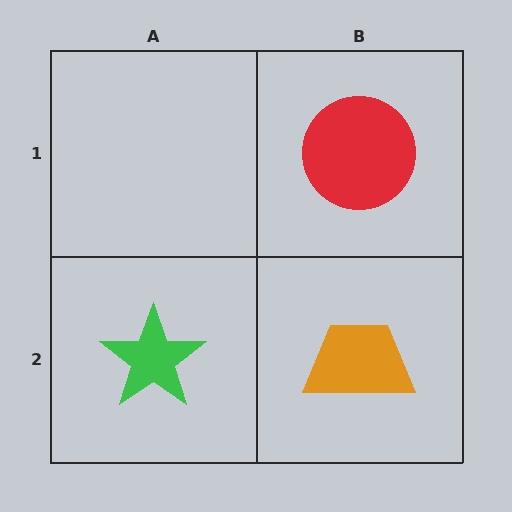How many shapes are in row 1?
1 shape.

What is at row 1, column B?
A red circle.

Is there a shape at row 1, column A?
No, that cell is empty.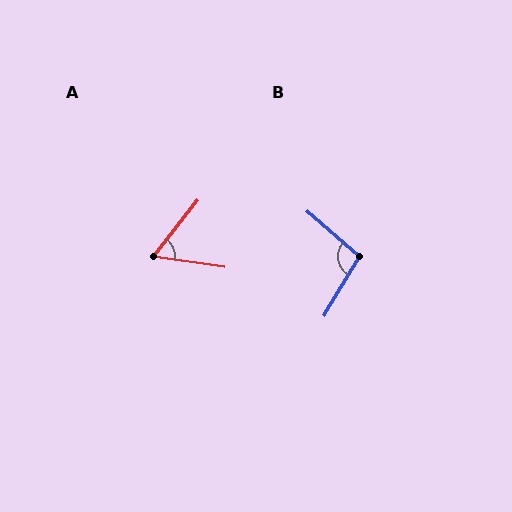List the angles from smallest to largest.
A (60°), B (100°).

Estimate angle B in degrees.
Approximately 100 degrees.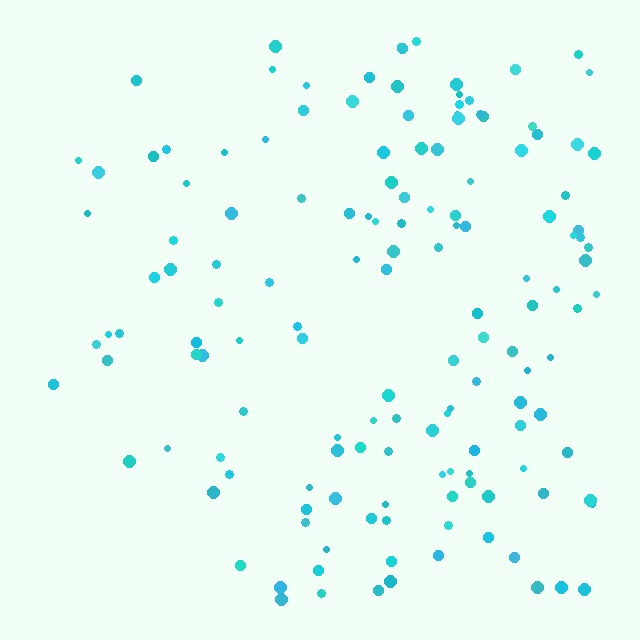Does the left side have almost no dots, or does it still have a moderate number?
Still a moderate number, just noticeably fewer than the right.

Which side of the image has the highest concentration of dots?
The right.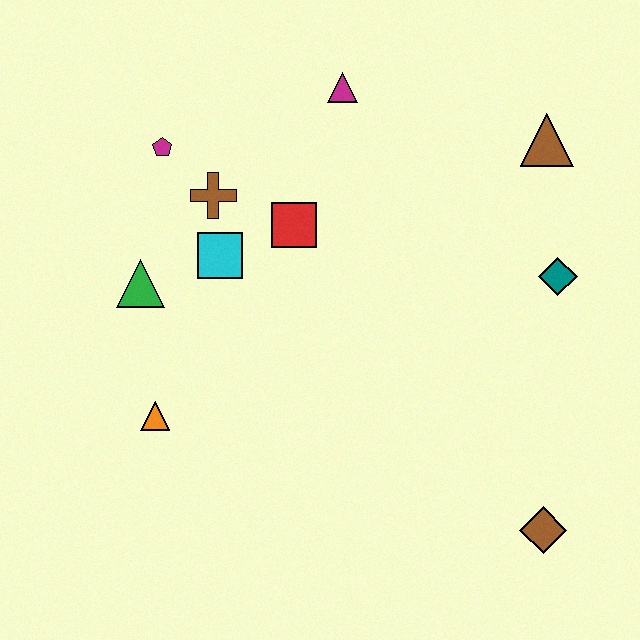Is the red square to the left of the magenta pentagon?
No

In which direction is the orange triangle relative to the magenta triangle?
The orange triangle is below the magenta triangle.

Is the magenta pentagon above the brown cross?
Yes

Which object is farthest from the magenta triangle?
The brown diamond is farthest from the magenta triangle.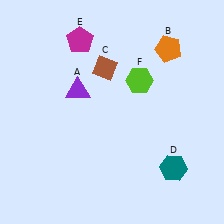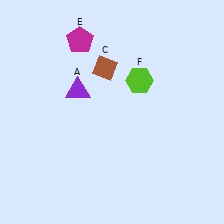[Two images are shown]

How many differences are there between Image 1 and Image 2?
There are 2 differences between the two images.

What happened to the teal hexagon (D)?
The teal hexagon (D) was removed in Image 2. It was in the bottom-right area of Image 1.